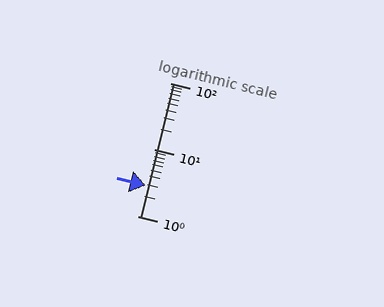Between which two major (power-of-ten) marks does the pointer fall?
The pointer is between 1 and 10.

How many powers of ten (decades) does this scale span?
The scale spans 2 decades, from 1 to 100.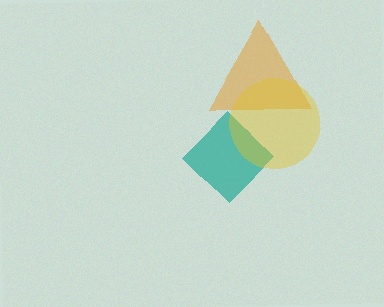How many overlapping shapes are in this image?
There are 3 overlapping shapes in the image.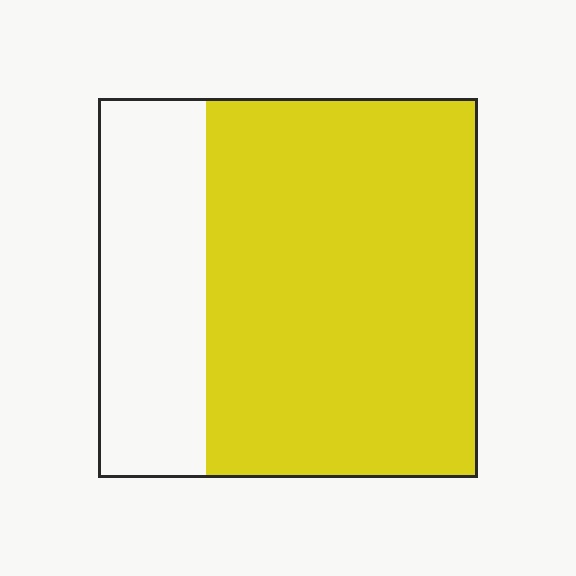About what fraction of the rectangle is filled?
About three quarters (3/4).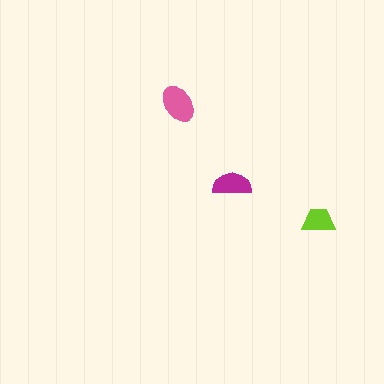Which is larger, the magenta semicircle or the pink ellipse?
The pink ellipse.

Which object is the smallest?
The lime trapezoid.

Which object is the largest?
The pink ellipse.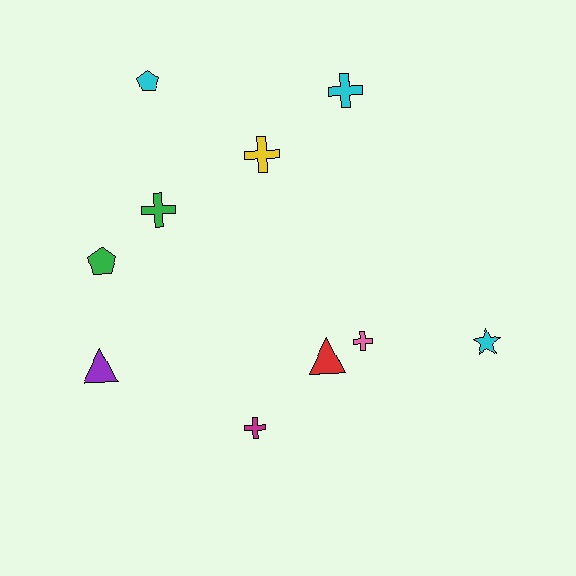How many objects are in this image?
There are 10 objects.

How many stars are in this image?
There is 1 star.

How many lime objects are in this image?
There are no lime objects.